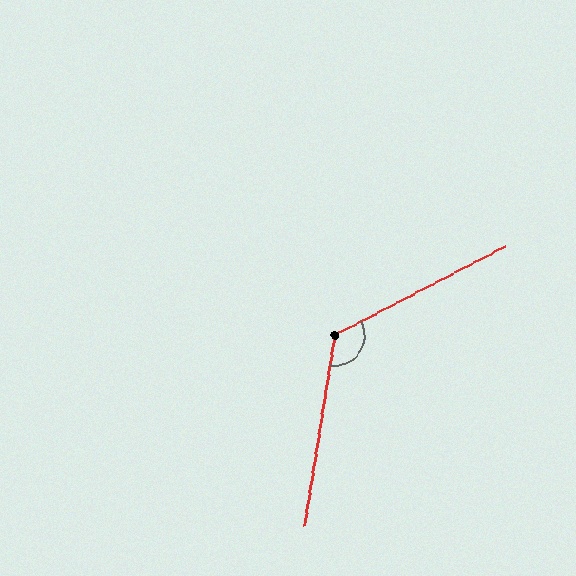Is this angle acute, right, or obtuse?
It is obtuse.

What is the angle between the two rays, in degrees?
Approximately 127 degrees.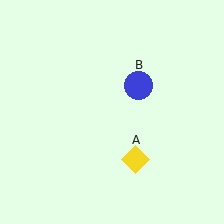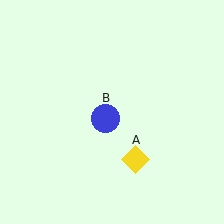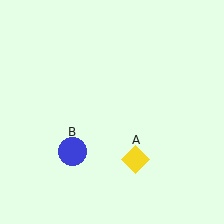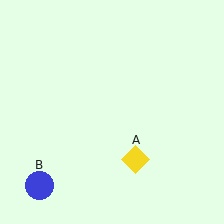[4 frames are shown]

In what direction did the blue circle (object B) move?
The blue circle (object B) moved down and to the left.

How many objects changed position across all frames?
1 object changed position: blue circle (object B).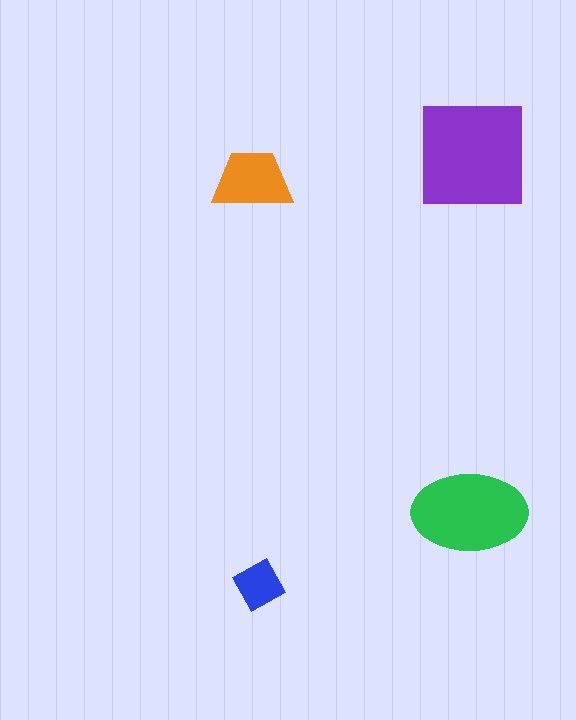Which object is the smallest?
The blue diamond.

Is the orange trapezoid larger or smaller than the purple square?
Smaller.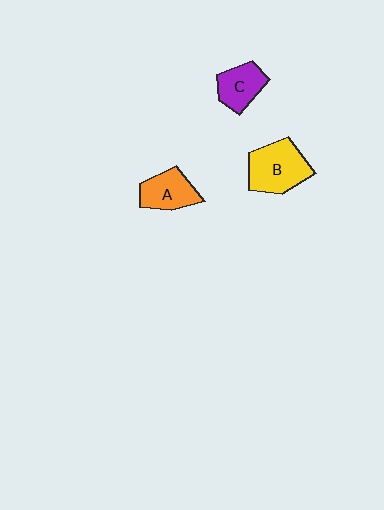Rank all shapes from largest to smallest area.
From largest to smallest: B (yellow), A (orange), C (purple).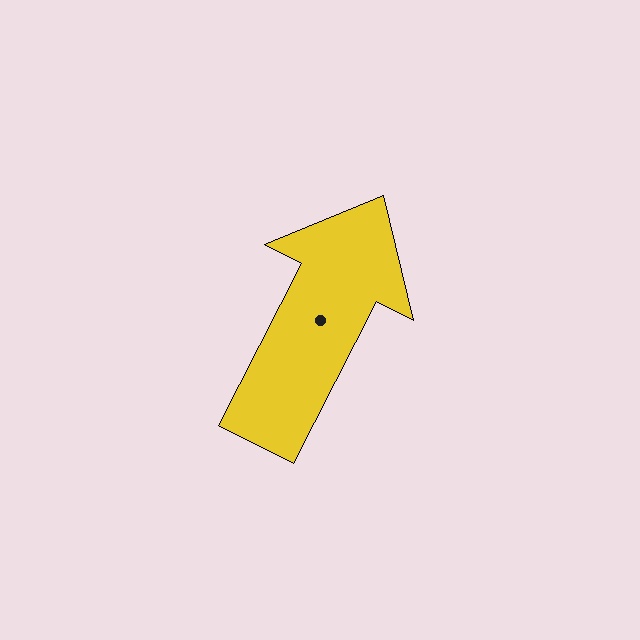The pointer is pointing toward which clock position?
Roughly 1 o'clock.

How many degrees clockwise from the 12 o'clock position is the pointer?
Approximately 27 degrees.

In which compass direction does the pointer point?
Northeast.